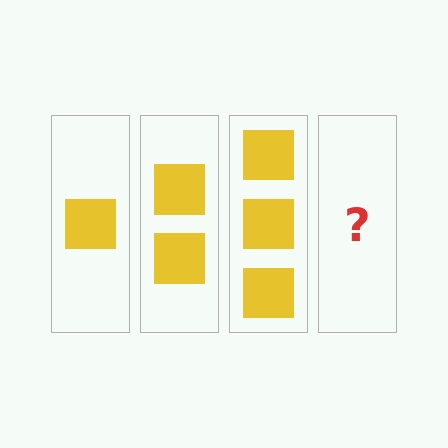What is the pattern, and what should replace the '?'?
The pattern is that each step adds one more square. The '?' should be 4 squares.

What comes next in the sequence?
The next element should be 4 squares.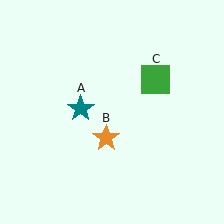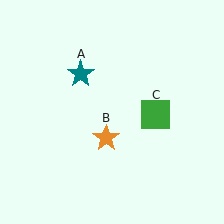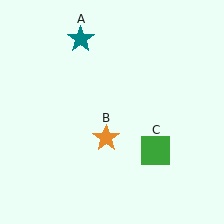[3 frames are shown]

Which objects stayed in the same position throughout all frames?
Orange star (object B) remained stationary.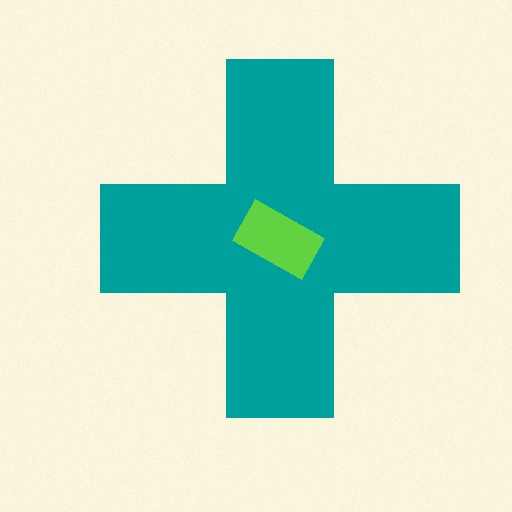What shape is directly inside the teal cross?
The lime rectangle.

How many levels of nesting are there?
2.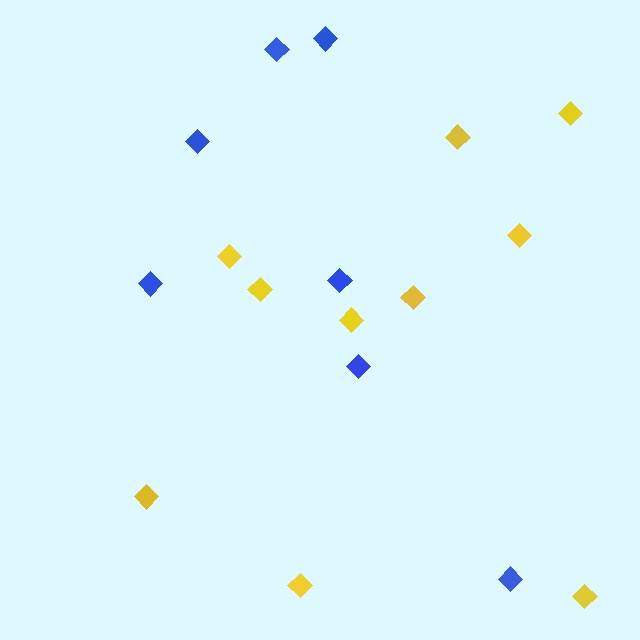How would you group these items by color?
There are 2 groups: one group of yellow diamonds (10) and one group of blue diamonds (7).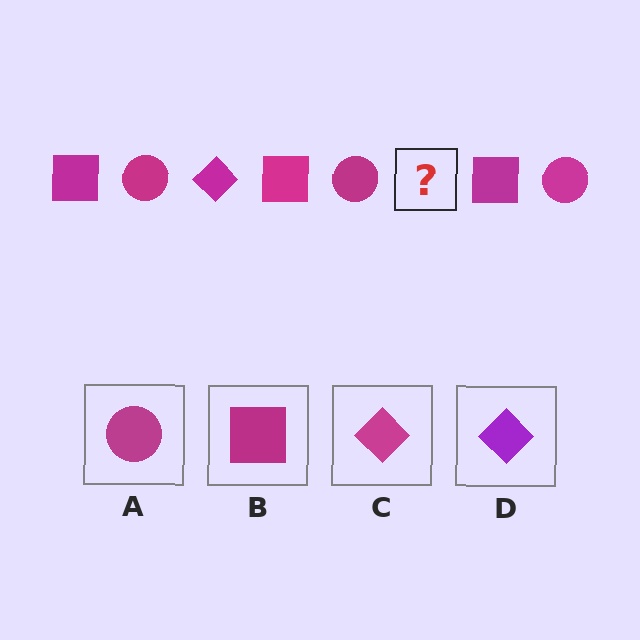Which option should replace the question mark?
Option C.